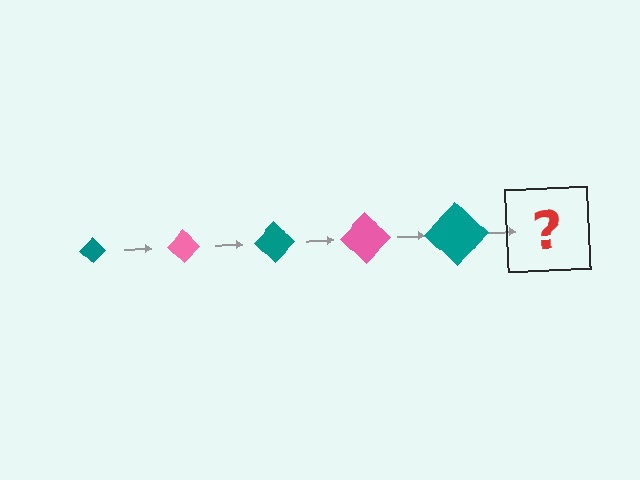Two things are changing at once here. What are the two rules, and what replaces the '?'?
The two rules are that the diamond grows larger each step and the color cycles through teal and pink. The '?' should be a pink diamond, larger than the previous one.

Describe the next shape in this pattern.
It should be a pink diamond, larger than the previous one.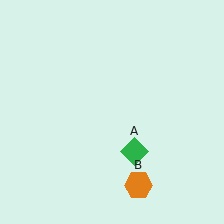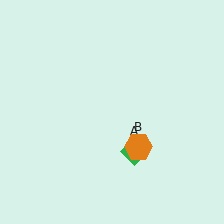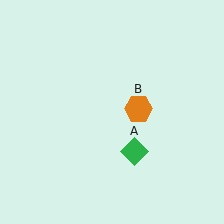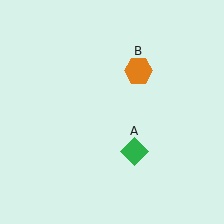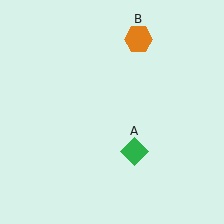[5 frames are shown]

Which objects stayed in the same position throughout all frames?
Green diamond (object A) remained stationary.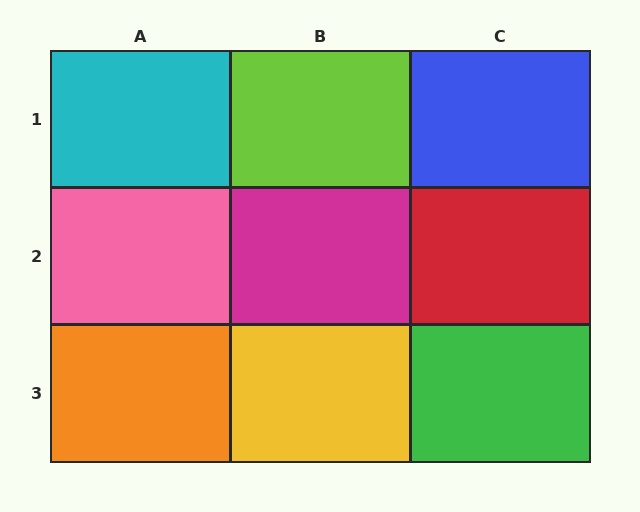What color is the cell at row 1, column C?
Blue.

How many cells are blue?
1 cell is blue.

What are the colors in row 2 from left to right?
Pink, magenta, red.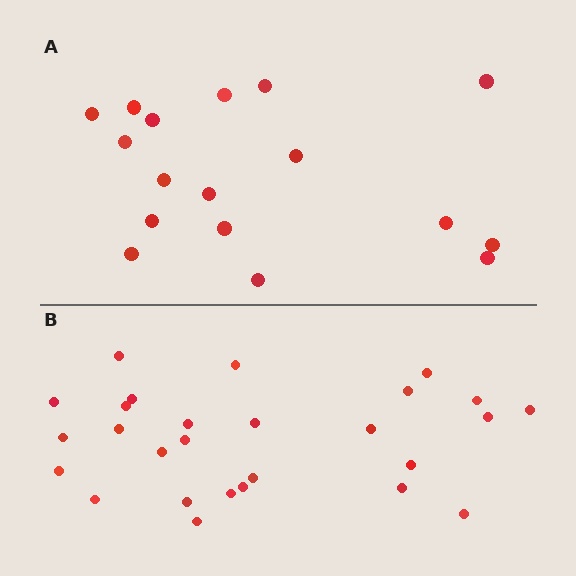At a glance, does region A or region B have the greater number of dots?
Region B (the bottom region) has more dots.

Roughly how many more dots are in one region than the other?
Region B has roughly 10 or so more dots than region A.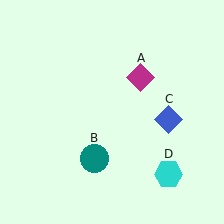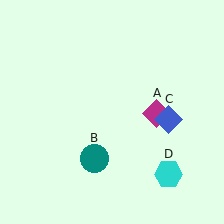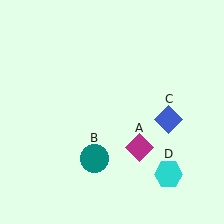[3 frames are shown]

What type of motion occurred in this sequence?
The magenta diamond (object A) rotated clockwise around the center of the scene.